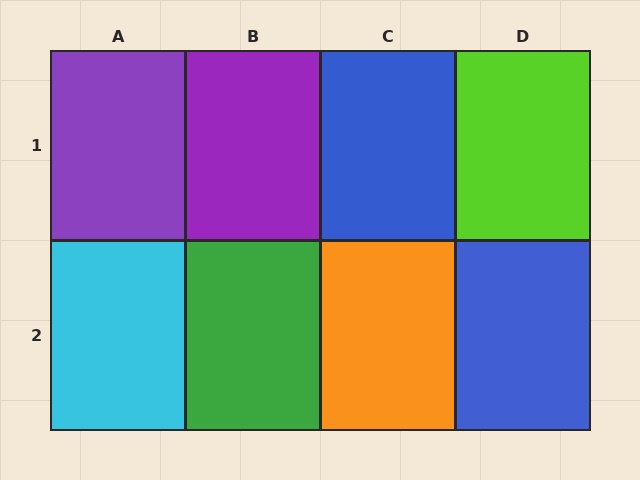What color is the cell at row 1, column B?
Purple.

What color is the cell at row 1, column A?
Purple.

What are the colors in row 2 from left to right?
Cyan, green, orange, blue.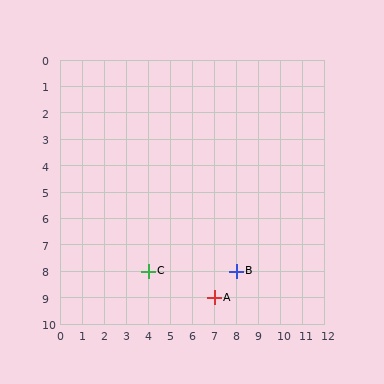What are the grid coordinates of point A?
Point A is at grid coordinates (7, 9).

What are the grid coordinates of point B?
Point B is at grid coordinates (8, 8).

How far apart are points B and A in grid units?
Points B and A are 1 column and 1 row apart (about 1.4 grid units diagonally).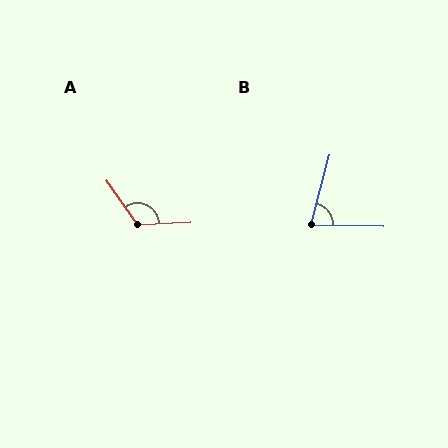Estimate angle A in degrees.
Approximately 123 degrees.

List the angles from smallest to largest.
B (77°), A (123°).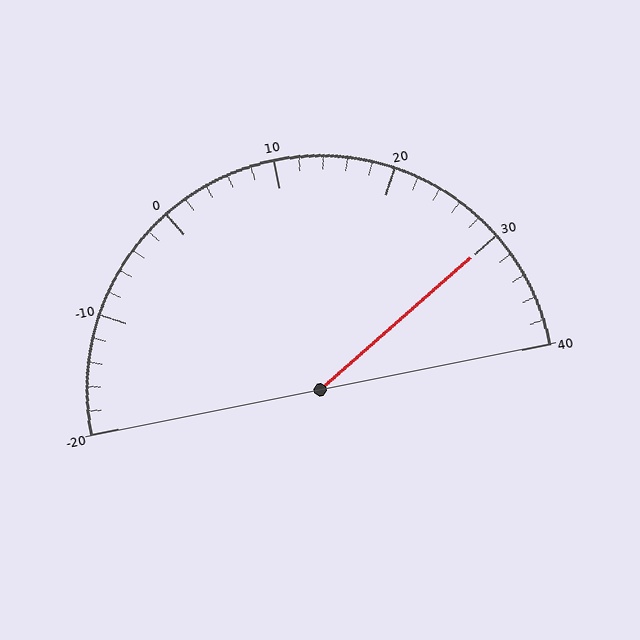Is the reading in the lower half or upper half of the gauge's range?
The reading is in the upper half of the range (-20 to 40).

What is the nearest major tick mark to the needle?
The nearest major tick mark is 30.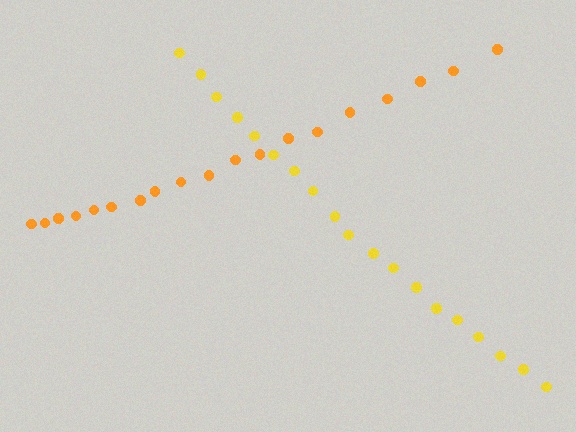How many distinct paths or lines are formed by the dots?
There are 2 distinct paths.